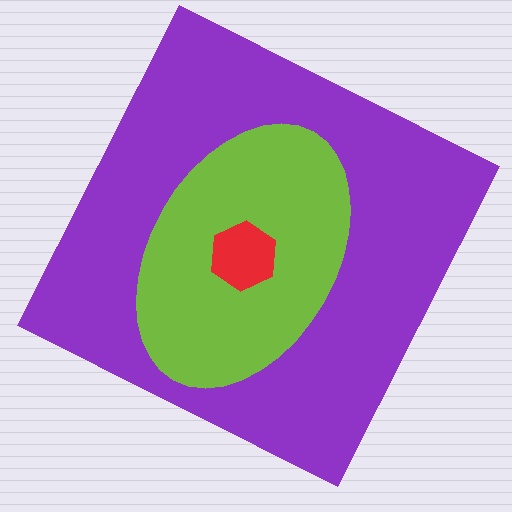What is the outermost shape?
The purple square.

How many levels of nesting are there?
3.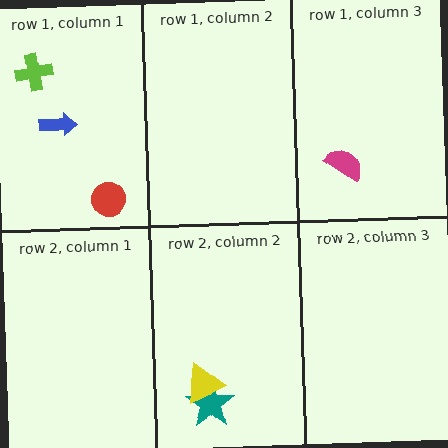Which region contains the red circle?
The row 1, column 1 region.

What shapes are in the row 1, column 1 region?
The lime cross, the blue arrow, the red circle.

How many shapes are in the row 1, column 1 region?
3.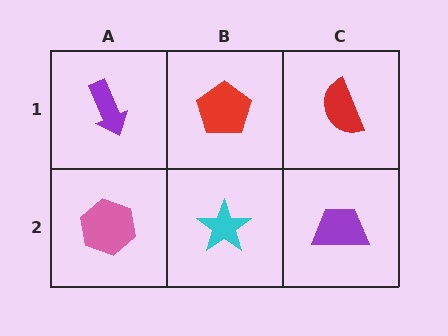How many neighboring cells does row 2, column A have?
2.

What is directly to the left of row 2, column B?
A pink hexagon.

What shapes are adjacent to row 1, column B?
A cyan star (row 2, column B), a purple arrow (row 1, column A), a red semicircle (row 1, column C).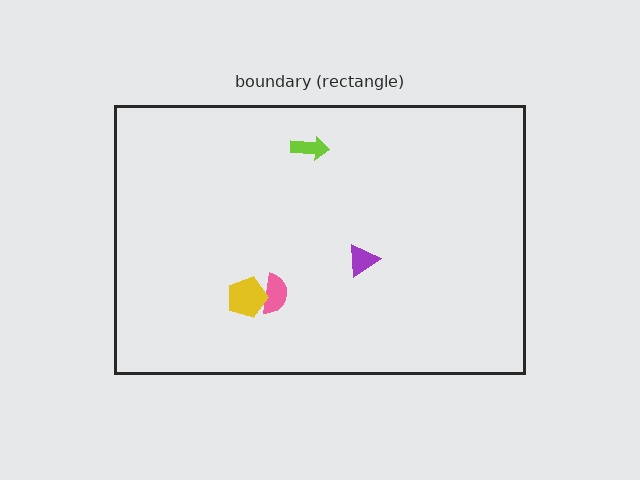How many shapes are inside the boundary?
4 inside, 0 outside.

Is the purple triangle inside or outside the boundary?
Inside.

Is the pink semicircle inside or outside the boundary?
Inside.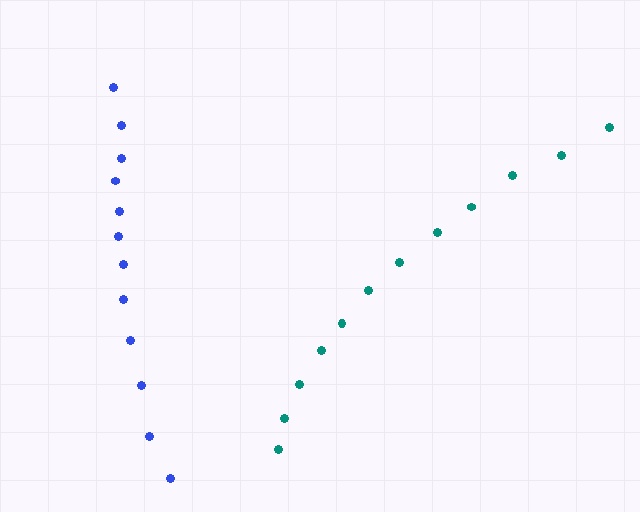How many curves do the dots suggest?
There are 2 distinct paths.